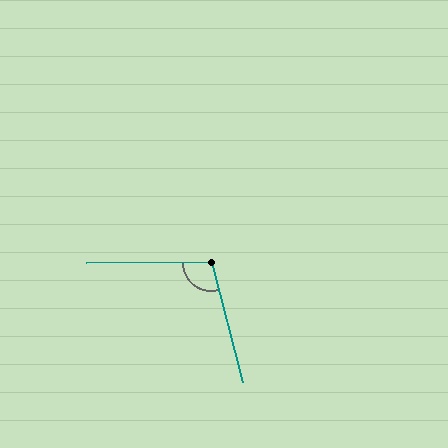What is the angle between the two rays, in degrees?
Approximately 104 degrees.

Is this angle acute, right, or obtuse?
It is obtuse.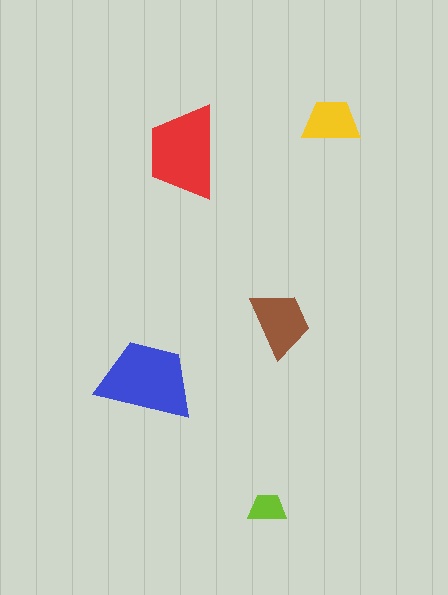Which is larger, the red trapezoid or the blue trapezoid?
The blue one.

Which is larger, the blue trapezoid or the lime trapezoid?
The blue one.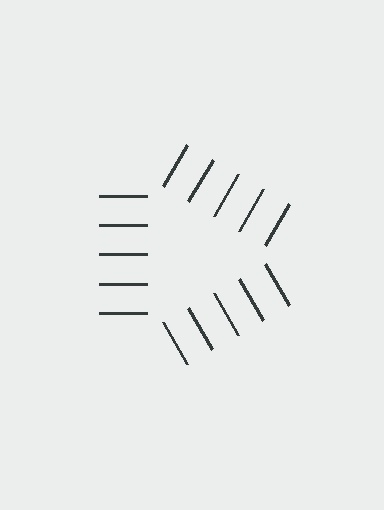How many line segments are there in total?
15 — 5 along each of the 3 edges.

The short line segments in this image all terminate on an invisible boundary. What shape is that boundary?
An illusory triangle — the line segments terminate on its edges but no continuous stroke is drawn.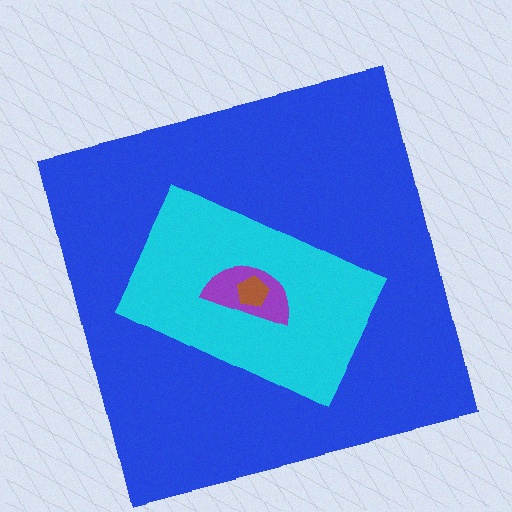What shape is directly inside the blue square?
The cyan rectangle.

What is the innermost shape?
The brown pentagon.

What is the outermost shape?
The blue square.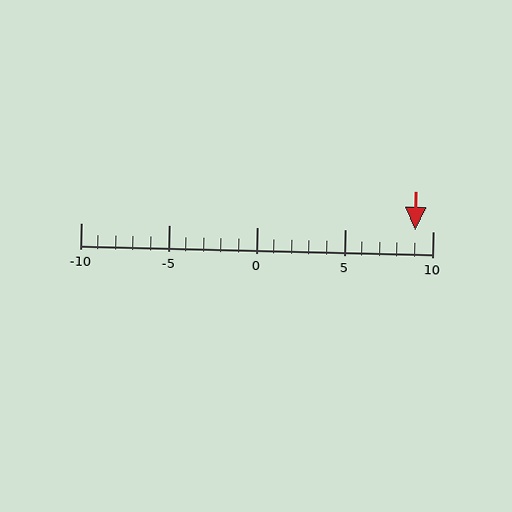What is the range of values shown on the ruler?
The ruler shows values from -10 to 10.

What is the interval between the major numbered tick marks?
The major tick marks are spaced 5 units apart.